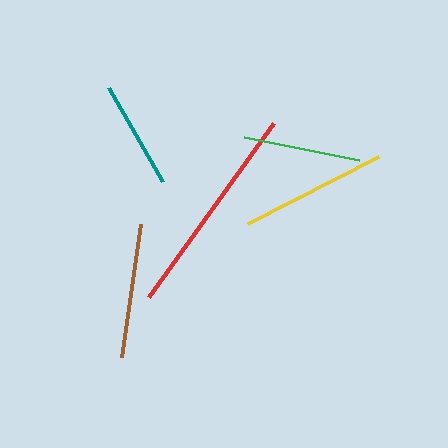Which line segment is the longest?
The red line is the longest at approximately 215 pixels.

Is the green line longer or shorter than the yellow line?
The yellow line is longer than the green line.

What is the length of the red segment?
The red segment is approximately 215 pixels long.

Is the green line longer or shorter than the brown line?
The brown line is longer than the green line.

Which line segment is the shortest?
The teal line is the shortest at approximately 109 pixels.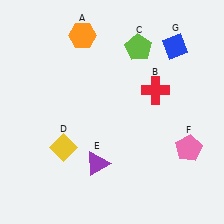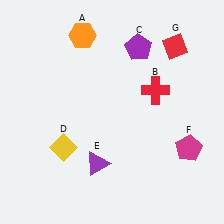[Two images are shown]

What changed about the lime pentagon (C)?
In Image 1, C is lime. In Image 2, it changed to purple.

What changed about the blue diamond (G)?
In Image 1, G is blue. In Image 2, it changed to red.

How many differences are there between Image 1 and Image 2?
There are 3 differences between the two images.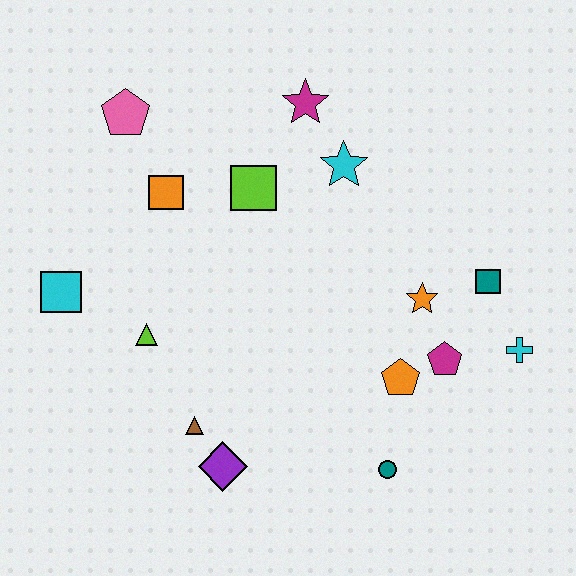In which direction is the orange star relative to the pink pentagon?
The orange star is to the right of the pink pentagon.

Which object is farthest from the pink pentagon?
The cyan cross is farthest from the pink pentagon.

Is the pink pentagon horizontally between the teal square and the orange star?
No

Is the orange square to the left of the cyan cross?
Yes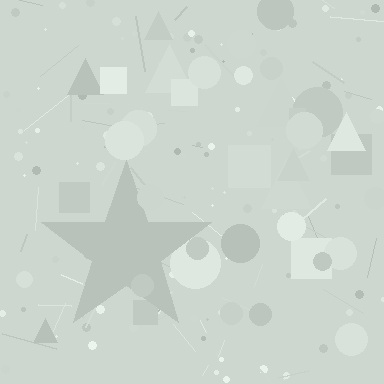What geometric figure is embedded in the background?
A star is embedded in the background.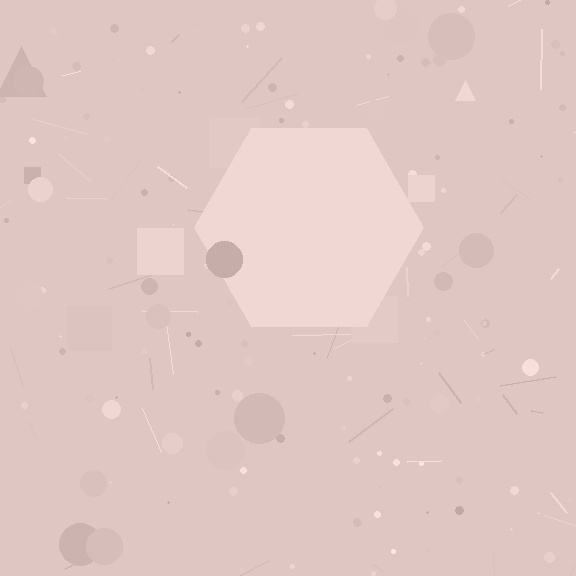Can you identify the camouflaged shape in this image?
The camouflaged shape is a hexagon.